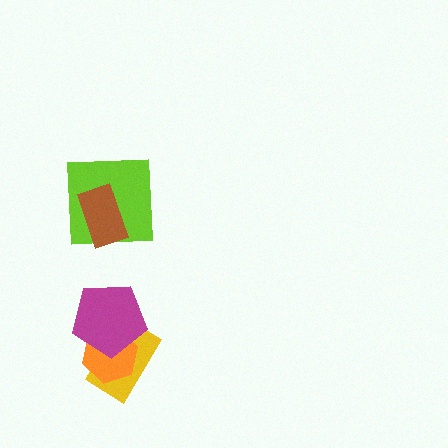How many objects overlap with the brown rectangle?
1 object overlaps with the brown rectangle.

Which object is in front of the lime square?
The brown rectangle is in front of the lime square.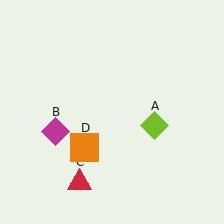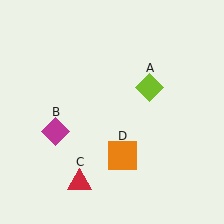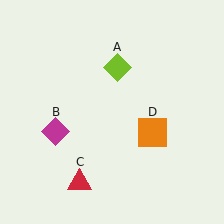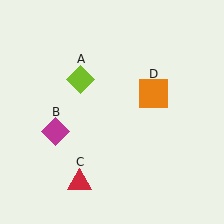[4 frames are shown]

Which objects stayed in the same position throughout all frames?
Magenta diamond (object B) and red triangle (object C) remained stationary.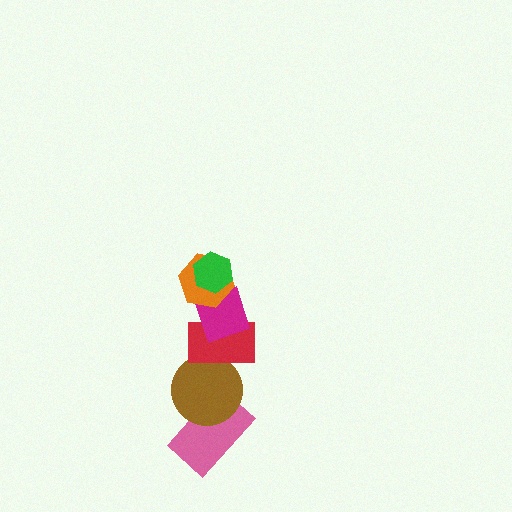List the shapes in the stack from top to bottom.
From top to bottom: the green hexagon, the orange hexagon, the magenta diamond, the red rectangle, the brown circle, the pink rectangle.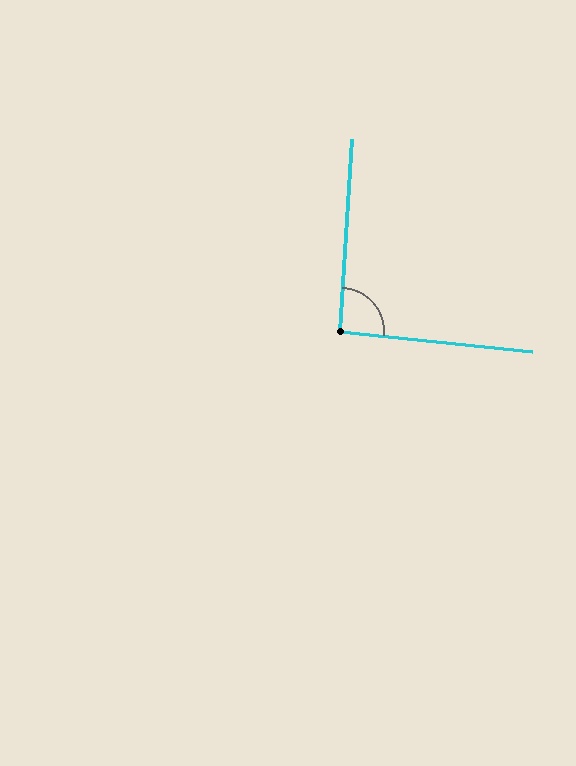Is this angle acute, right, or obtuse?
It is approximately a right angle.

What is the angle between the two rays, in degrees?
Approximately 92 degrees.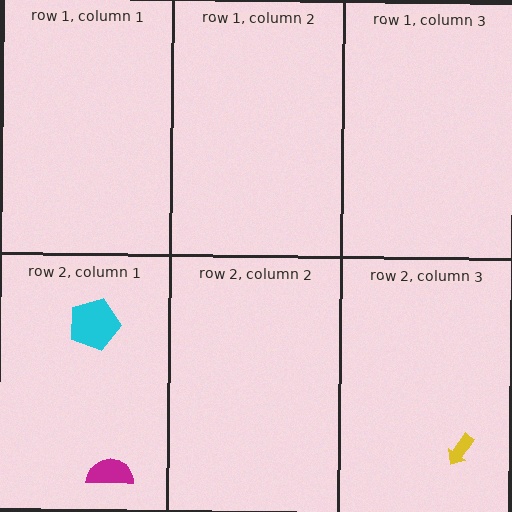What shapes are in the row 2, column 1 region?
The cyan pentagon, the magenta semicircle.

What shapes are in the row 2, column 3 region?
The yellow arrow.